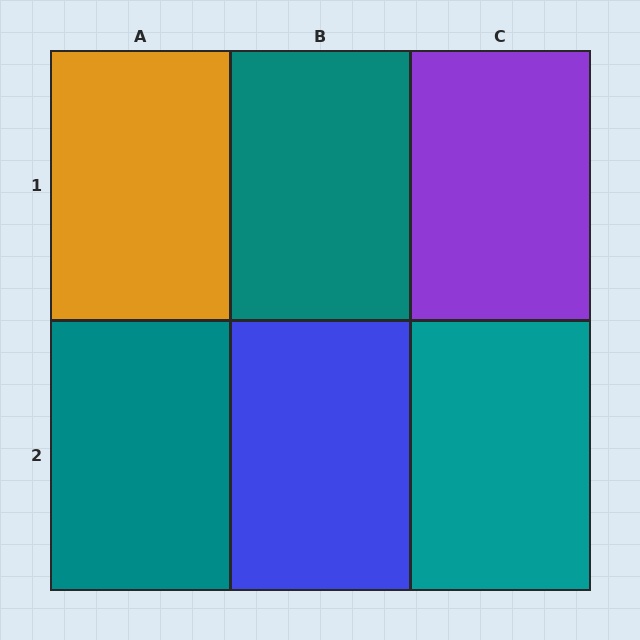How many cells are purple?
1 cell is purple.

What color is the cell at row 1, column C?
Purple.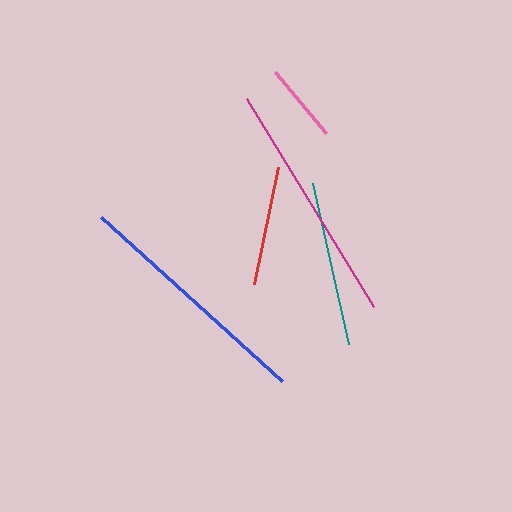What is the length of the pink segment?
The pink segment is approximately 80 pixels long.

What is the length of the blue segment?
The blue segment is approximately 245 pixels long.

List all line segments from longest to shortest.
From longest to shortest: blue, magenta, teal, red, pink.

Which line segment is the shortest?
The pink line is the shortest at approximately 80 pixels.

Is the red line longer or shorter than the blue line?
The blue line is longer than the red line.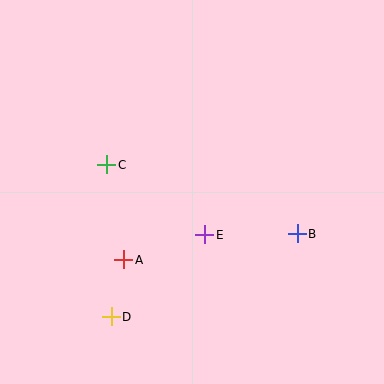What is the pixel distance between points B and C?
The distance between B and C is 203 pixels.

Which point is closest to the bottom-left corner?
Point D is closest to the bottom-left corner.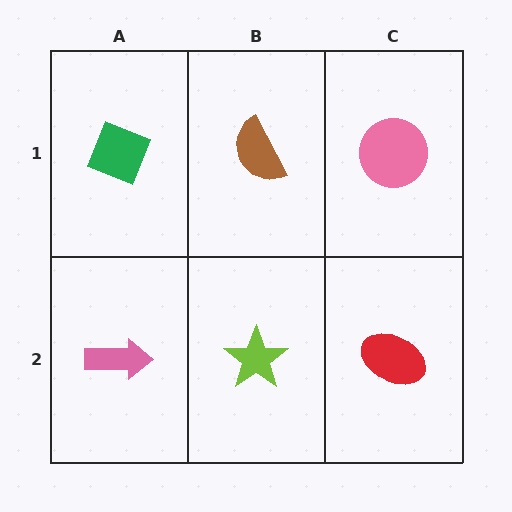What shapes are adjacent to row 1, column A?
A pink arrow (row 2, column A), a brown semicircle (row 1, column B).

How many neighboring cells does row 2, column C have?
2.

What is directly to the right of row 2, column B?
A red ellipse.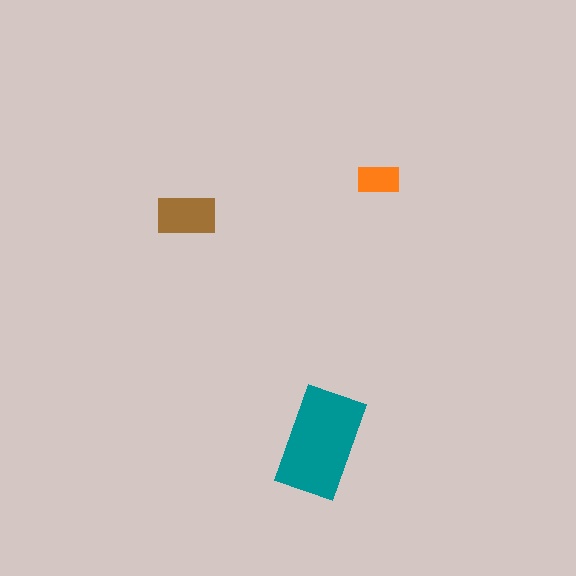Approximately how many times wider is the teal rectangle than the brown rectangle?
About 2 times wider.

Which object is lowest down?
The teal rectangle is bottommost.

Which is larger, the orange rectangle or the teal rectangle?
The teal one.